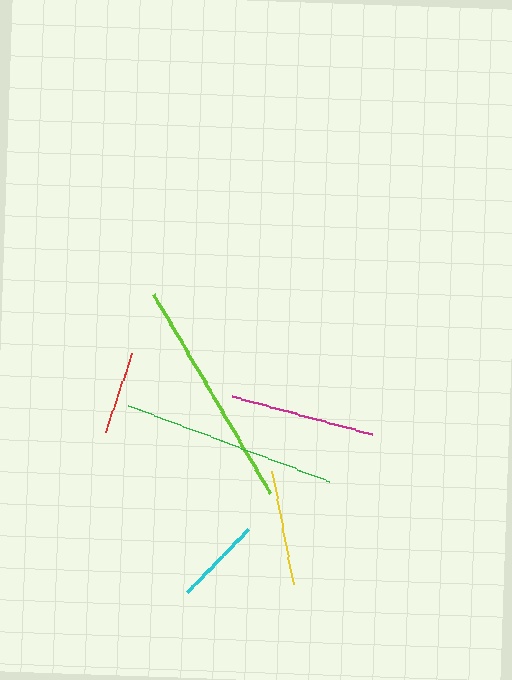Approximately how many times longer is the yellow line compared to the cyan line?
The yellow line is approximately 1.3 times the length of the cyan line.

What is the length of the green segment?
The green segment is approximately 215 pixels long.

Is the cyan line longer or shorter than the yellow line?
The yellow line is longer than the cyan line.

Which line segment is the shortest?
The red line is the shortest at approximately 84 pixels.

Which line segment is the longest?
The lime line is the longest at approximately 230 pixels.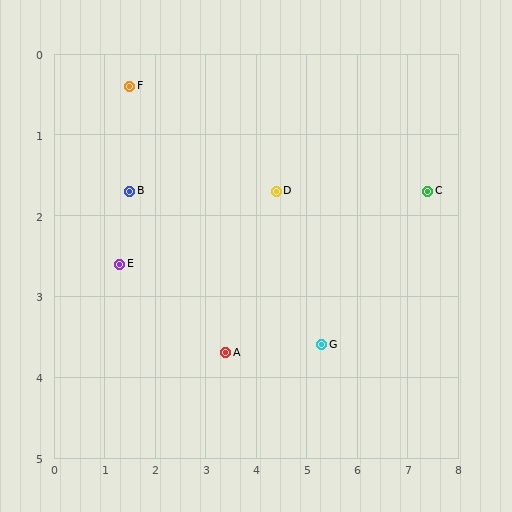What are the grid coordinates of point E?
Point E is at approximately (1.3, 2.6).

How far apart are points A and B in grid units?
Points A and B are about 2.8 grid units apart.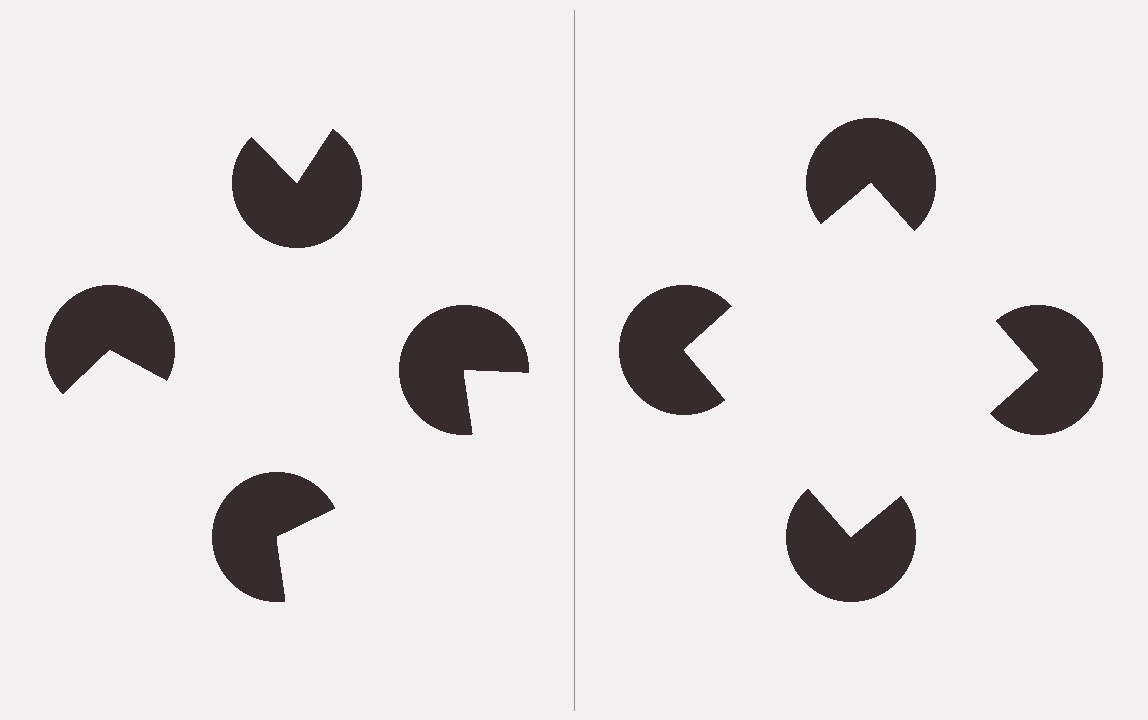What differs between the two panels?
The pac-man discs are positioned identically on both sides; only the wedge orientations differ. On the right they align to a square; on the left they are misaligned.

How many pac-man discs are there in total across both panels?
8 — 4 on each side.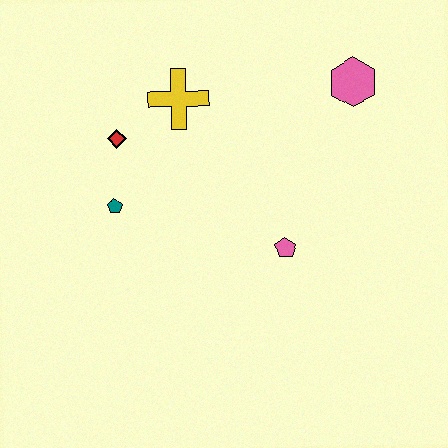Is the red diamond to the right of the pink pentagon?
No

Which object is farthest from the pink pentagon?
The red diamond is farthest from the pink pentagon.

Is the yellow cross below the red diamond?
No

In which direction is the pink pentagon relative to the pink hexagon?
The pink pentagon is below the pink hexagon.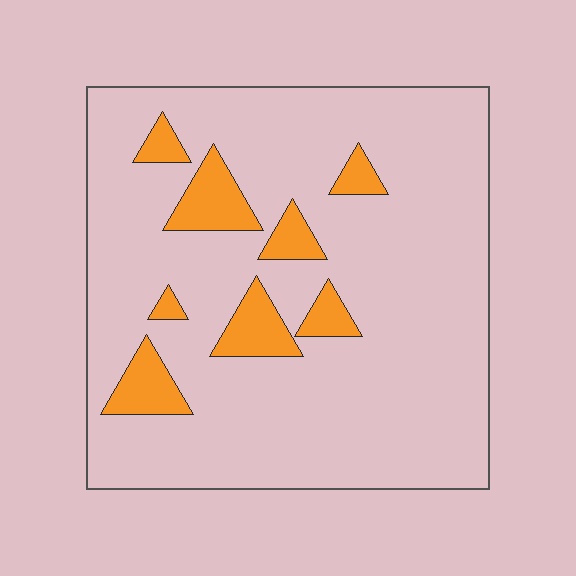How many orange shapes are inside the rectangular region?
8.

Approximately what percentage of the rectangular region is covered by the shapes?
Approximately 15%.